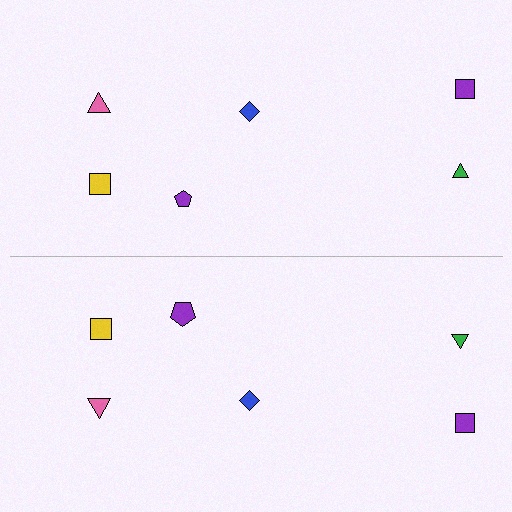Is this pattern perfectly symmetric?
No, the pattern is not perfectly symmetric. The purple pentagon on the bottom side has a different size than its mirror counterpart.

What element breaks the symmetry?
The purple pentagon on the bottom side has a different size than its mirror counterpart.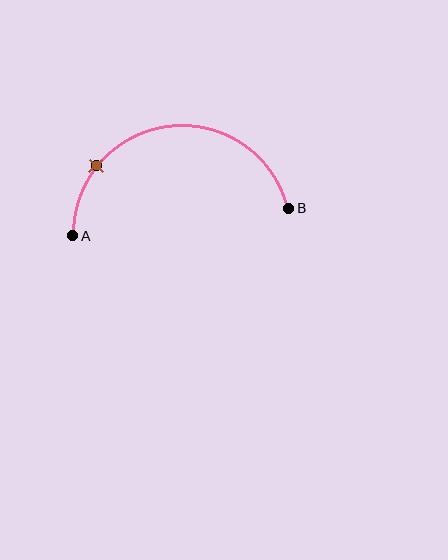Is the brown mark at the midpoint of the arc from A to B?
No. The brown mark lies on the arc but is closer to endpoint A. The arc midpoint would be at the point on the curve equidistant along the arc from both A and B.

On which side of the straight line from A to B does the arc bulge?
The arc bulges above the straight line connecting A and B.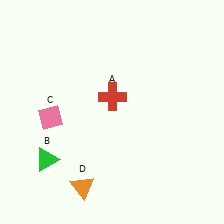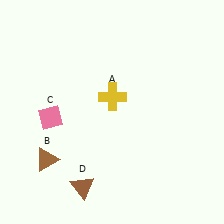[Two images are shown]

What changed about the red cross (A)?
In Image 1, A is red. In Image 2, it changed to yellow.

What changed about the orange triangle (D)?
In Image 1, D is orange. In Image 2, it changed to brown.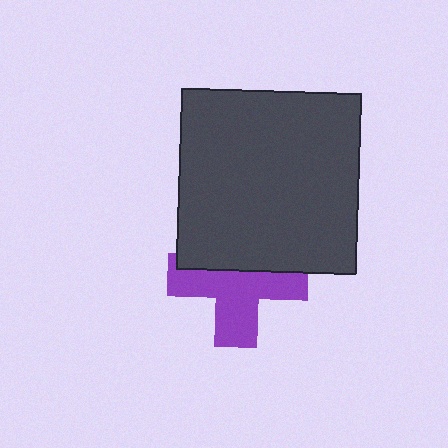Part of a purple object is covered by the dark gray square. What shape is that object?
It is a cross.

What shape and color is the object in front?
The object in front is a dark gray square.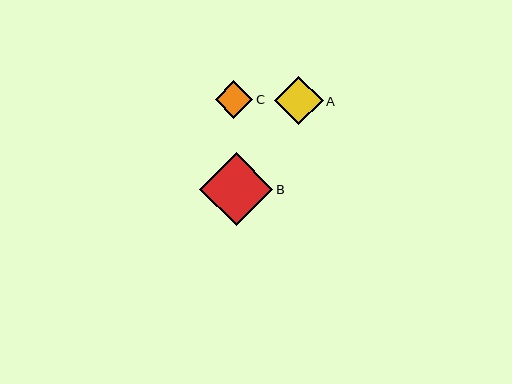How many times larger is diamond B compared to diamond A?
Diamond B is approximately 1.5 times the size of diamond A.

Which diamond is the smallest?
Diamond C is the smallest with a size of approximately 38 pixels.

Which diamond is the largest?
Diamond B is the largest with a size of approximately 73 pixels.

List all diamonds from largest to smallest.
From largest to smallest: B, A, C.